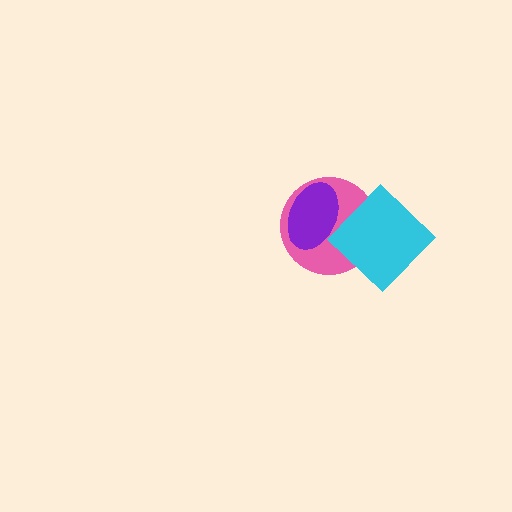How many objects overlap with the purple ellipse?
1 object overlaps with the purple ellipse.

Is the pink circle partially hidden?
Yes, it is partially covered by another shape.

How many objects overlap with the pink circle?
2 objects overlap with the pink circle.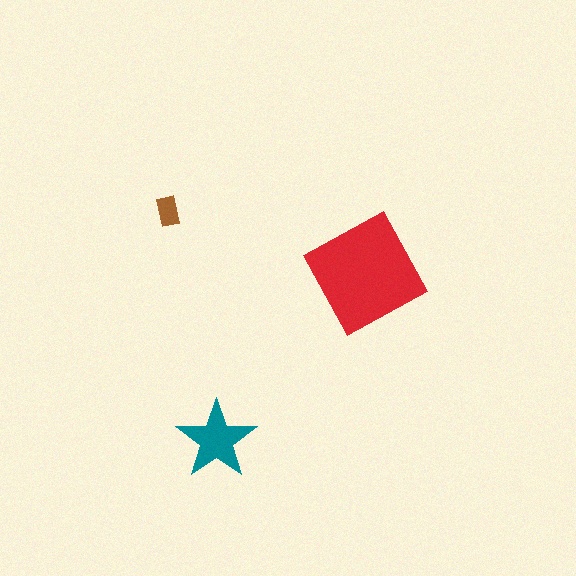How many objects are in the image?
There are 3 objects in the image.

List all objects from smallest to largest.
The brown rectangle, the teal star, the red square.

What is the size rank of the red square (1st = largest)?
1st.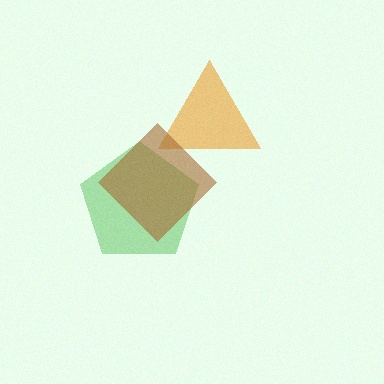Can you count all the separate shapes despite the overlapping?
Yes, there are 3 separate shapes.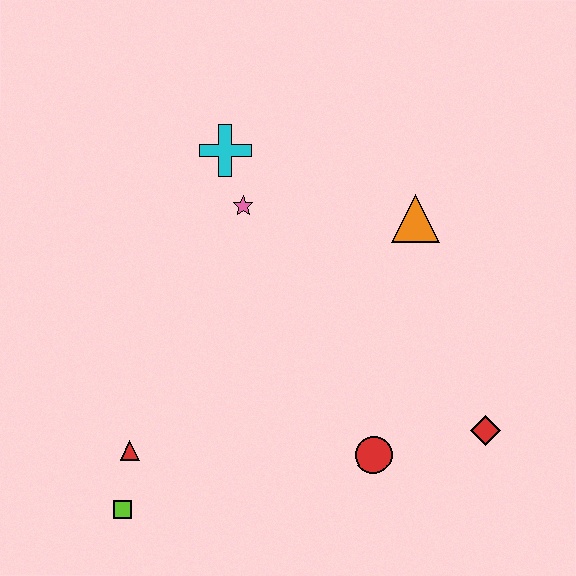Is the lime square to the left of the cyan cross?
Yes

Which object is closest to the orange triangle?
The pink star is closest to the orange triangle.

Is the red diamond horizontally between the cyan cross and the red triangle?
No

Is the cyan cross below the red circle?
No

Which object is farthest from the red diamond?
The cyan cross is farthest from the red diamond.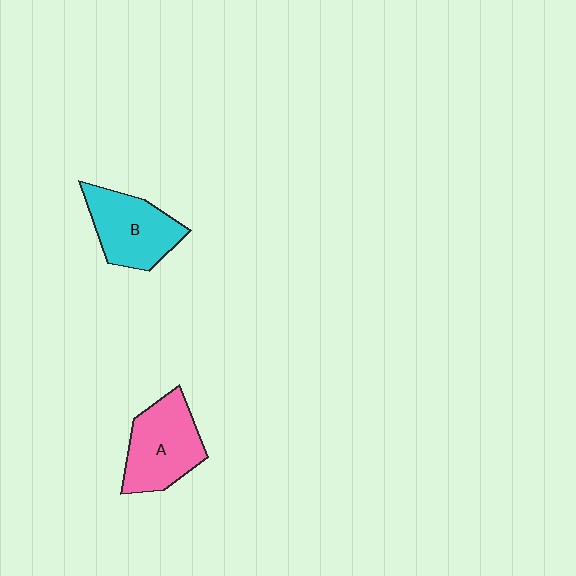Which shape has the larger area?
Shape A (pink).